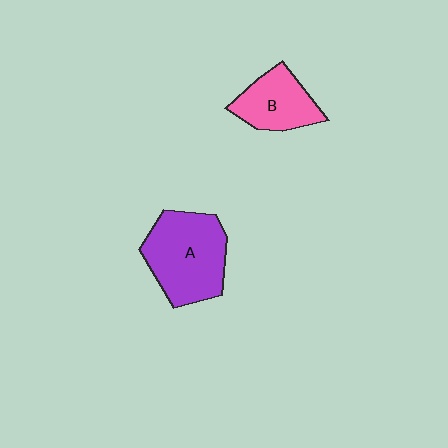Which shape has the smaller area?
Shape B (pink).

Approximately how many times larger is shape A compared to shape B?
Approximately 1.6 times.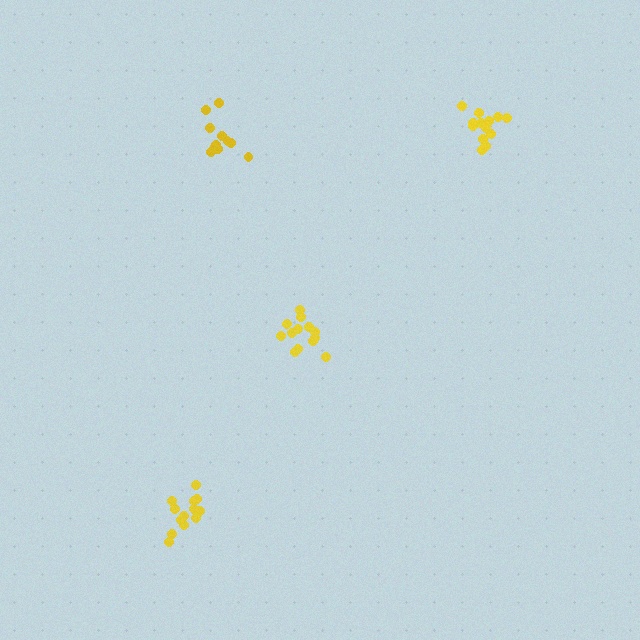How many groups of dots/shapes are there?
There are 4 groups.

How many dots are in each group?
Group 1: 13 dots, Group 2: 13 dots, Group 3: 11 dots, Group 4: 13 dots (50 total).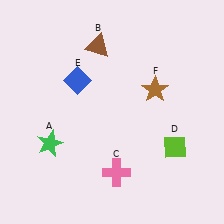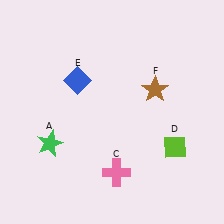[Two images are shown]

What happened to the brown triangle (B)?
The brown triangle (B) was removed in Image 2. It was in the top-left area of Image 1.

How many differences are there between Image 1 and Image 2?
There is 1 difference between the two images.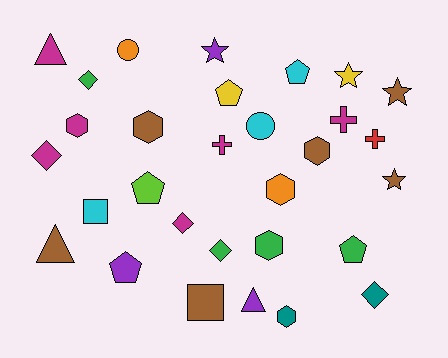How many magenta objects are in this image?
There are 6 magenta objects.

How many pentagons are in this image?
There are 5 pentagons.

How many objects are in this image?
There are 30 objects.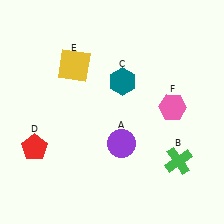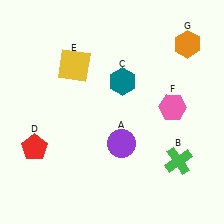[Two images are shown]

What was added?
An orange hexagon (G) was added in Image 2.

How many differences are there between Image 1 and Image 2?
There is 1 difference between the two images.